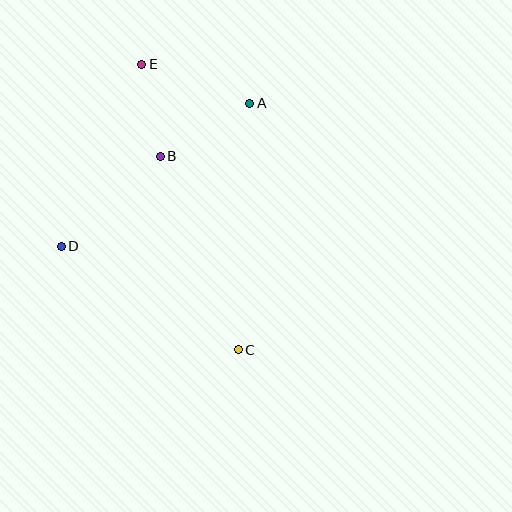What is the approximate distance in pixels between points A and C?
The distance between A and C is approximately 246 pixels.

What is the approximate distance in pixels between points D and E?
The distance between D and E is approximately 199 pixels.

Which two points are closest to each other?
Points B and E are closest to each other.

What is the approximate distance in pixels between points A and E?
The distance between A and E is approximately 115 pixels.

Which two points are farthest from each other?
Points C and E are farthest from each other.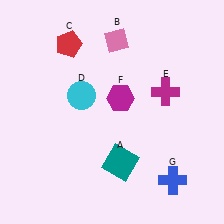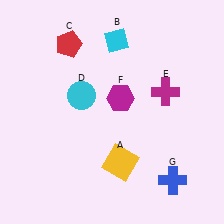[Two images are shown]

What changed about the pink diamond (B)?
In Image 1, B is pink. In Image 2, it changed to cyan.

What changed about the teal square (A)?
In Image 1, A is teal. In Image 2, it changed to yellow.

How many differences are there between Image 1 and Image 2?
There are 2 differences between the two images.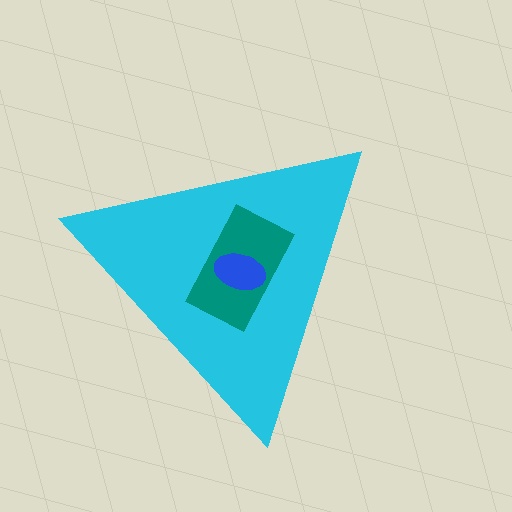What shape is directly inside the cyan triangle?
The teal rectangle.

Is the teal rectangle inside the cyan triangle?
Yes.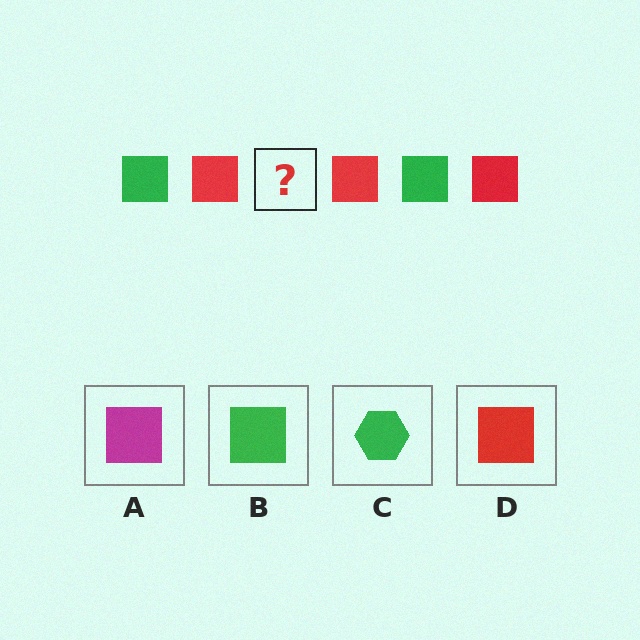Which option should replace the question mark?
Option B.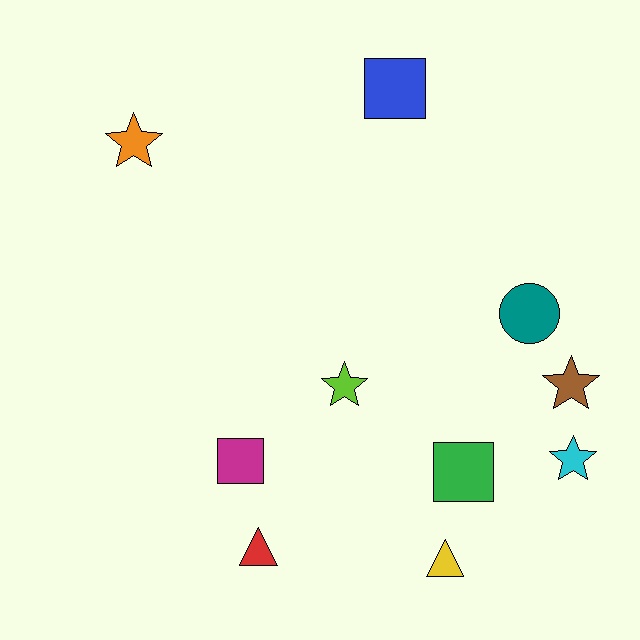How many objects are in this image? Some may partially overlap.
There are 10 objects.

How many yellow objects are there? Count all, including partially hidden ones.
There is 1 yellow object.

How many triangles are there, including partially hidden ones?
There are 2 triangles.